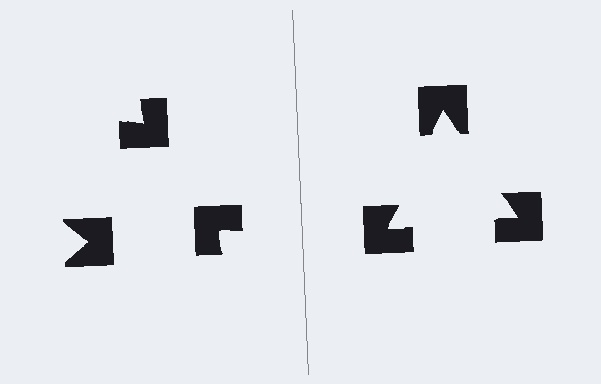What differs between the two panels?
The notched squares are positioned identically on both sides; only the wedge orientations differ. On the right they align to a triangle; on the left they are misaligned.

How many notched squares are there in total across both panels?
6 — 3 on each side.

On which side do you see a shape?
An illusory triangle appears on the right side. On the left side the wedge cuts are rotated, so no coherent shape forms.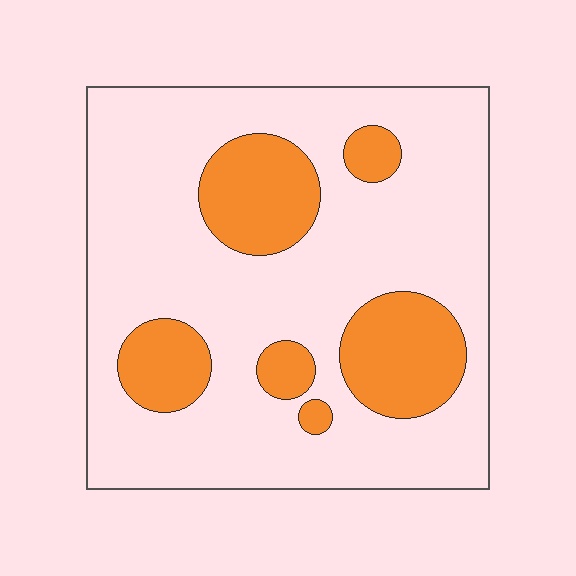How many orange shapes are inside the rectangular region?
6.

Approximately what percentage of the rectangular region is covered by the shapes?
Approximately 25%.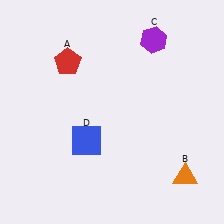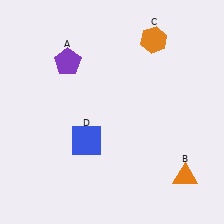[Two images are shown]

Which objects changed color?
A changed from red to purple. C changed from purple to orange.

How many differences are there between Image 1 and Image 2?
There are 2 differences between the two images.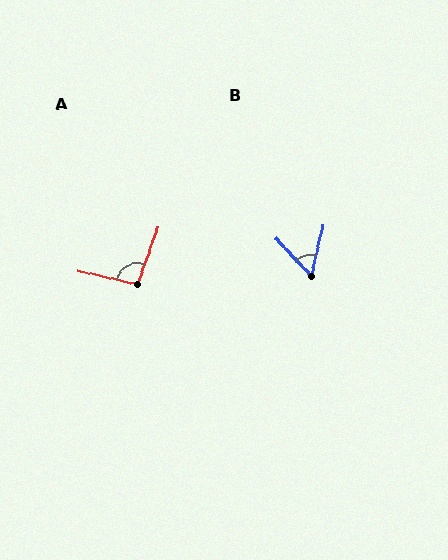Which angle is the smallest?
B, at approximately 57 degrees.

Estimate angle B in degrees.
Approximately 57 degrees.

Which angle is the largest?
A, at approximately 97 degrees.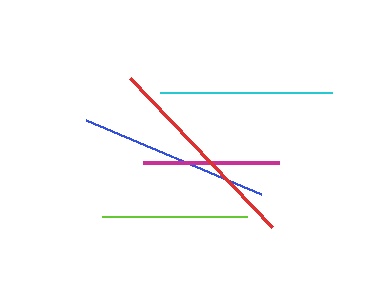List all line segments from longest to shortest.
From longest to shortest: red, blue, cyan, lime, magenta.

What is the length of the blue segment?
The blue segment is approximately 190 pixels long.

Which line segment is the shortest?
The magenta line is the shortest at approximately 136 pixels.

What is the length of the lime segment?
The lime segment is approximately 145 pixels long.